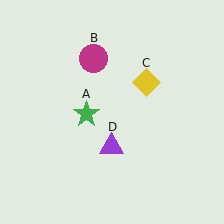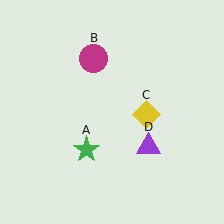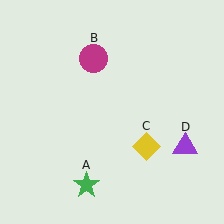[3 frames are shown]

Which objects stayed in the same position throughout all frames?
Magenta circle (object B) remained stationary.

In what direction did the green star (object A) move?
The green star (object A) moved down.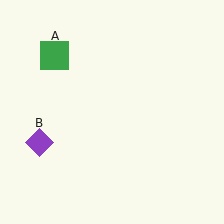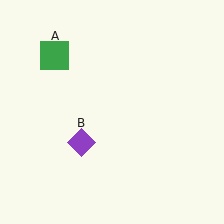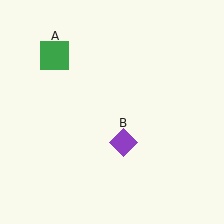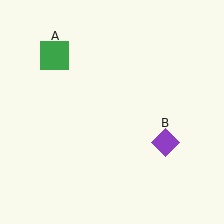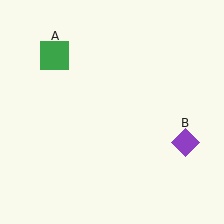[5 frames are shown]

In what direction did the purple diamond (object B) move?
The purple diamond (object B) moved right.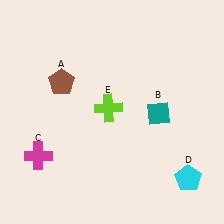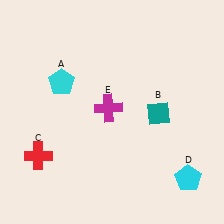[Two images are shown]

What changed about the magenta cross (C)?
In Image 1, C is magenta. In Image 2, it changed to red.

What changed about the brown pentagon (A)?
In Image 1, A is brown. In Image 2, it changed to cyan.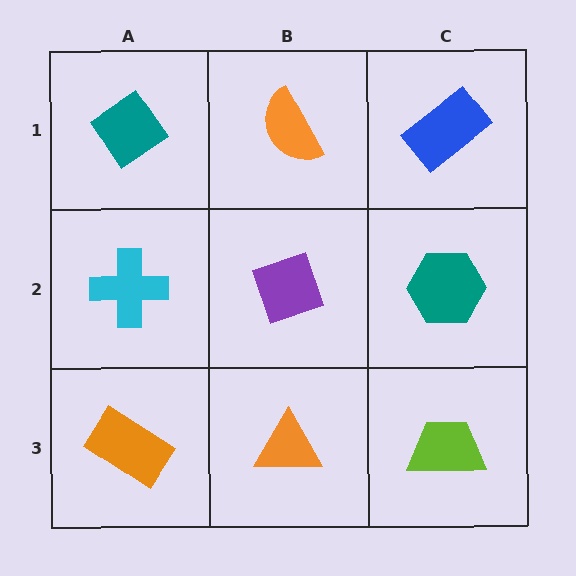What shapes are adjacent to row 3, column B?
A purple diamond (row 2, column B), an orange rectangle (row 3, column A), a lime trapezoid (row 3, column C).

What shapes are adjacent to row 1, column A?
A cyan cross (row 2, column A), an orange semicircle (row 1, column B).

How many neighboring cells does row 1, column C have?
2.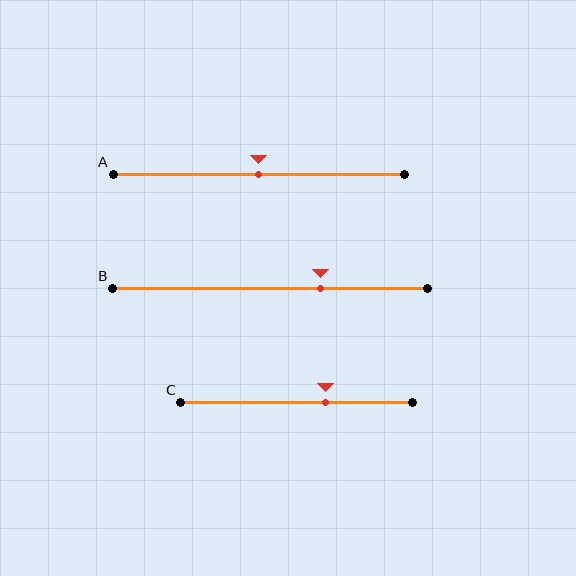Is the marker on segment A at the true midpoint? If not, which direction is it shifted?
Yes, the marker on segment A is at the true midpoint.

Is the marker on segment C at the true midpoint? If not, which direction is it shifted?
No, the marker on segment C is shifted to the right by about 12% of the segment length.